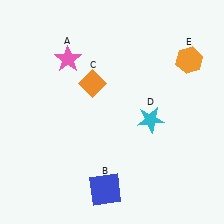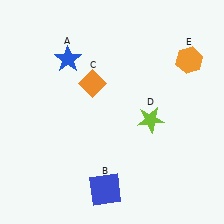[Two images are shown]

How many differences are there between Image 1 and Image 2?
There are 2 differences between the two images.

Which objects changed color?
A changed from pink to blue. D changed from cyan to lime.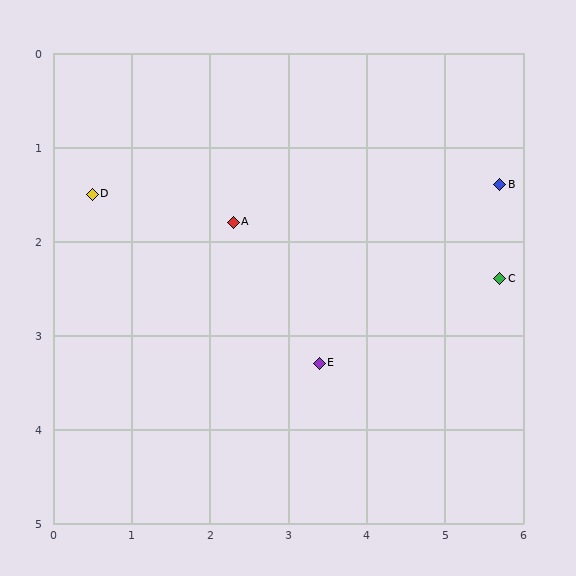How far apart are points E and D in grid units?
Points E and D are about 3.4 grid units apart.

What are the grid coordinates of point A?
Point A is at approximately (2.3, 1.8).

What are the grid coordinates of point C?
Point C is at approximately (5.7, 2.4).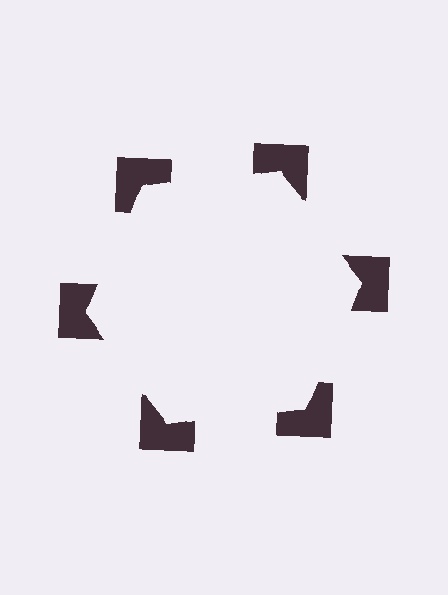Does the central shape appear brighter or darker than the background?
It typically appears slightly brighter than the background, even though no actual brightness change is drawn.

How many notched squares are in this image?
There are 6 — one at each vertex of the illusory hexagon.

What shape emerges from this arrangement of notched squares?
An illusory hexagon — its edges are inferred from the aligned wedge cuts in the notched squares, not physically drawn.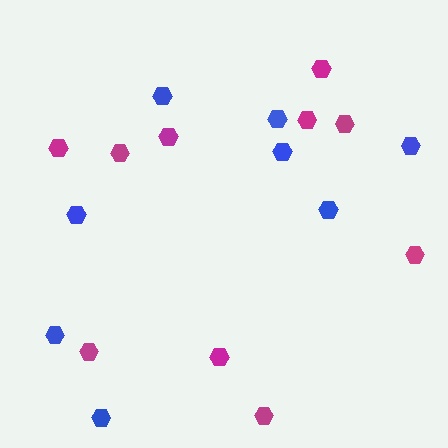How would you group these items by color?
There are 2 groups: one group of magenta hexagons (10) and one group of blue hexagons (8).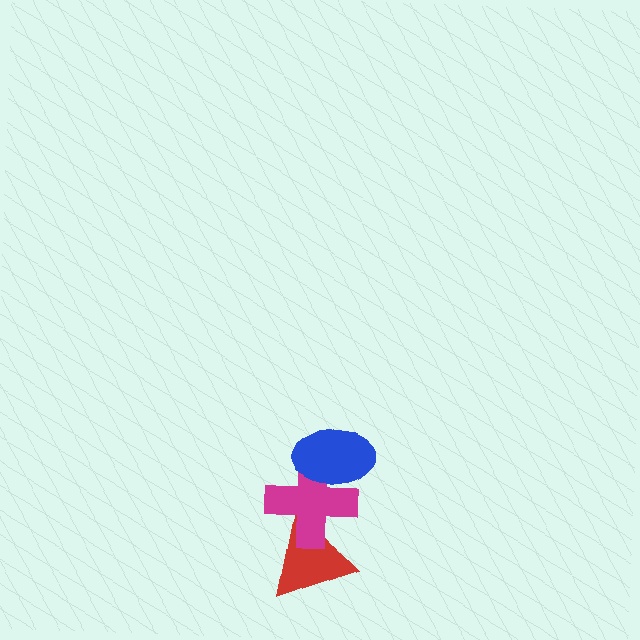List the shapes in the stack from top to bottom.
From top to bottom: the blue ellipse, the magenta cross, the red triangle.